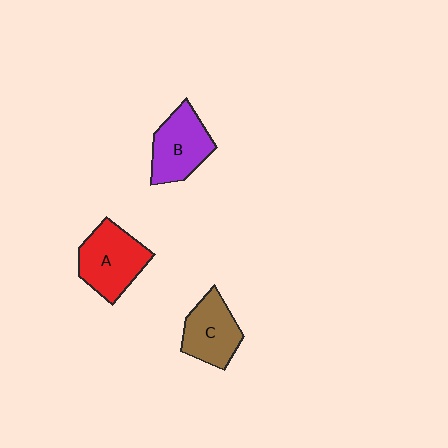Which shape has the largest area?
Shape A (red).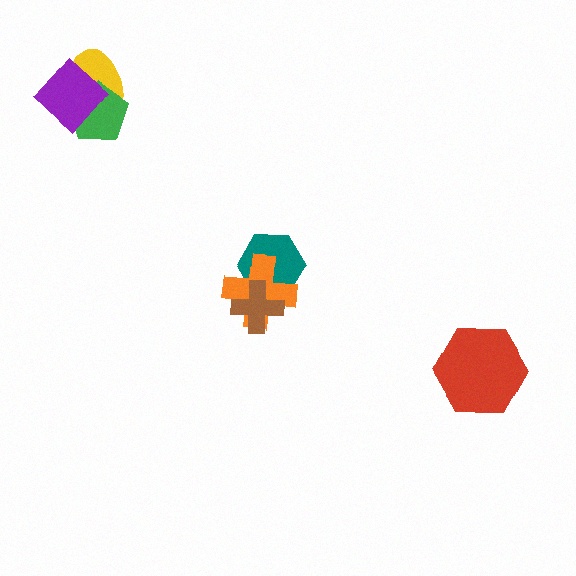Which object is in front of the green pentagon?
The purple diamond is in front of the green pentagon.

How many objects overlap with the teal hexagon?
2 objects overlap with the teal hexagon.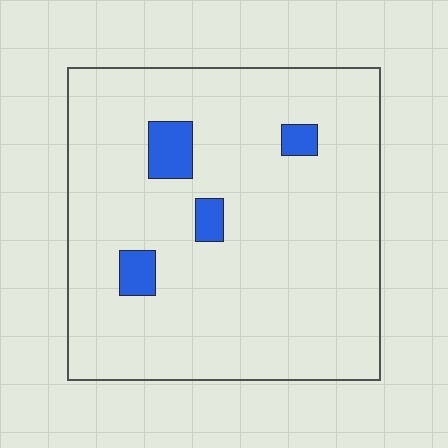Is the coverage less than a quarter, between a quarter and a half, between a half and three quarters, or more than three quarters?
Less than a quarter.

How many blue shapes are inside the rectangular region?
4.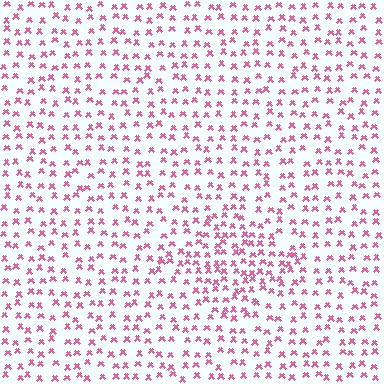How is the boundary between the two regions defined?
The boundary is defined by a change in element density (approximately 1.7x ratio). All elements are the same color, size, and shape.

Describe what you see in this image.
The image contains small pink elements arranged at two different densities. A diamond-shaped region is visible where the elements are more densely packed than the surrounding area.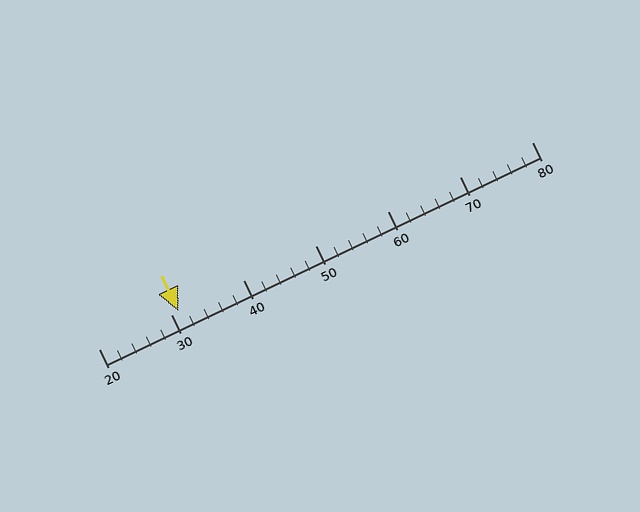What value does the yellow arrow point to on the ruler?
The yellow arrow points to approximately 31.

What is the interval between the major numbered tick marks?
The major tick marks are spaced 10 units apart.